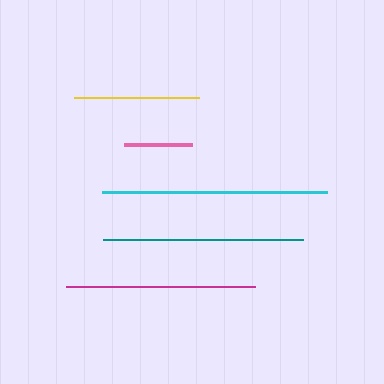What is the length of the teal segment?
The teal segment is approximately 200 pixels long.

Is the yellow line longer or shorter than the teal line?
The teal line is longer than the yellow line.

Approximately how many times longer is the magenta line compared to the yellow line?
The magenta line is approximately 1.5 times the length of the yellow line.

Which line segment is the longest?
The cyan line is the longest at approximately 225 pixels.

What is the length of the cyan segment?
The cyan segment is approximately 225 pixels long.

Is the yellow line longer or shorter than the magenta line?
The magenta line is longer than the yellow line.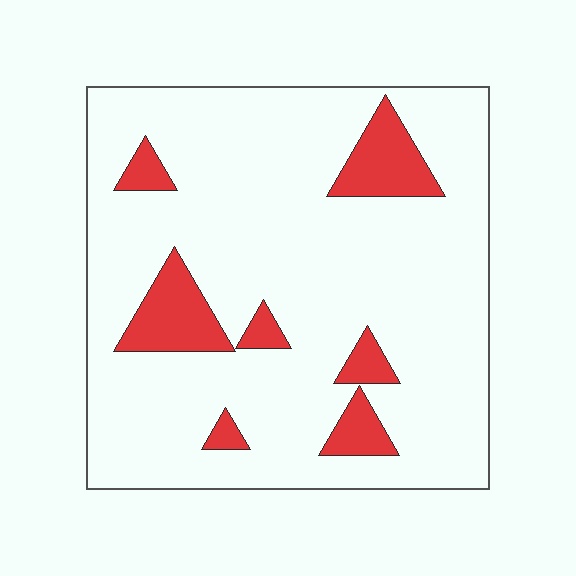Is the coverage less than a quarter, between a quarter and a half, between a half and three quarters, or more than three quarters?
Less than a quarter.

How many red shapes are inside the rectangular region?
7.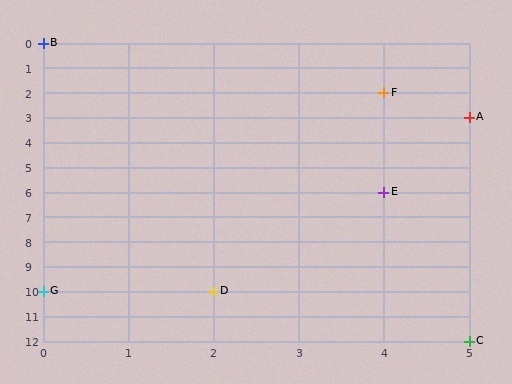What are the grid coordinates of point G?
Point G is at grid coordinates (0, 10).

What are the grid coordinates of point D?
Point D is at grid coordinates (2, 10).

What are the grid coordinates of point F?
Point F is at grid coordinates (4, 2).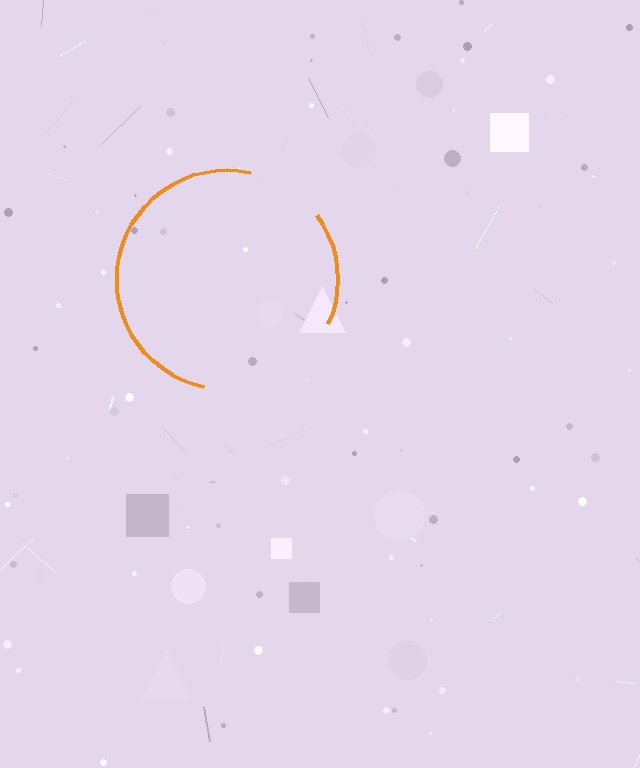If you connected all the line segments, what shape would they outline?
They would outline a circle.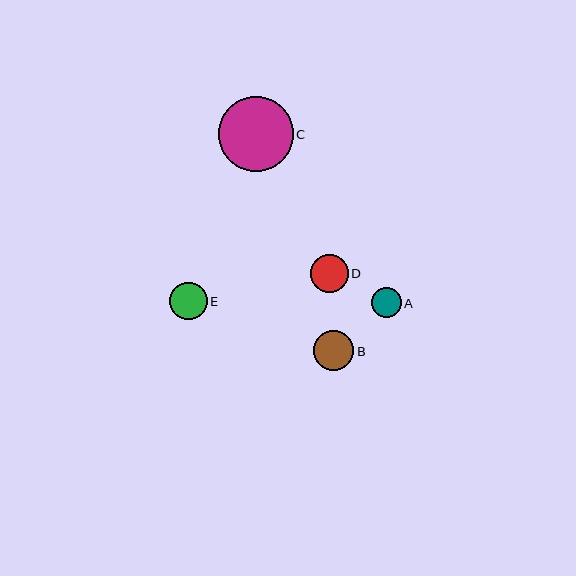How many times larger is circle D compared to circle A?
Circle D is approximately 1.3 times the size of circle A.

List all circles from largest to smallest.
From largest to smallest: C, B, D, E, A.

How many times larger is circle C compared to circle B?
Circle C is approximately 1.8 times the size of circle B.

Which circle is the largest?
Circle C is the largest with a size of approximately 75 pixels.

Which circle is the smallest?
Circle A is the smallest with a size of approximately 30 pixels.